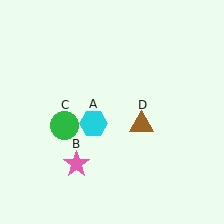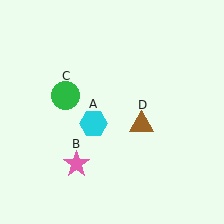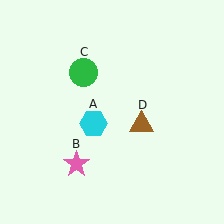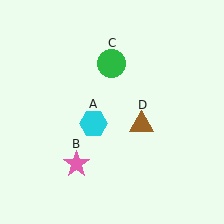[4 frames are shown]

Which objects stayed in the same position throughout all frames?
Cyan hexagon (object A) and pink star (object B) and brown triangle (object D) remained stationary.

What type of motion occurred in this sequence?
The green circle (object C) rotated clockwise around the center of the scene.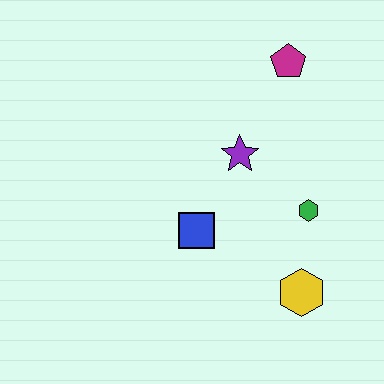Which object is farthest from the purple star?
The yellow hexagon is farthest from the purple star.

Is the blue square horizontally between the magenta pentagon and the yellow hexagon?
No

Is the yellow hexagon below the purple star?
Yes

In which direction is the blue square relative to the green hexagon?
The blue square is to the left of the green hexagon.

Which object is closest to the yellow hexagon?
The green hexagon is closest to the yellow hexagon.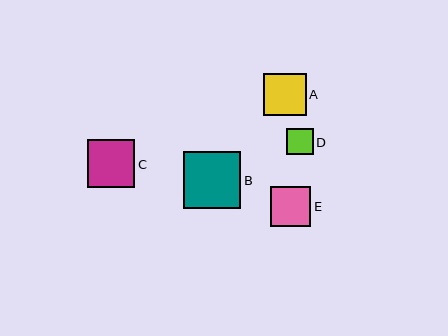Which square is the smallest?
Square D is the smallest with a size of approximately 27 pixels.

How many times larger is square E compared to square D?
Square E is approximately 1.5 times the size of square D.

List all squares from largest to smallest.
From largest to smallest: B, C, A, E, D.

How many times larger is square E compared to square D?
Square E is approximately 1.5 times the size of square D.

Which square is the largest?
Square B is the largest with a size of approximately 57 pixels.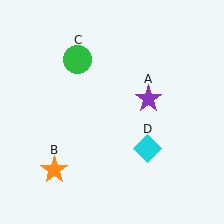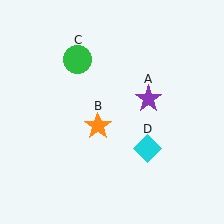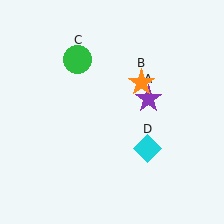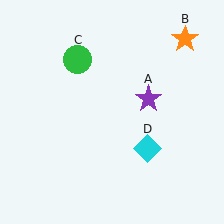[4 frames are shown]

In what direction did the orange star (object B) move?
The orange star (object B) moved up and to the right.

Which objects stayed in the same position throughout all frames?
Purple star (object A) and green circle (object C) and cyan diamond (object D) remained stationary.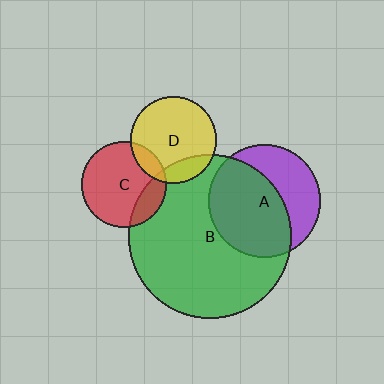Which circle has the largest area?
Circle B (green).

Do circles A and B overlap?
Yes.